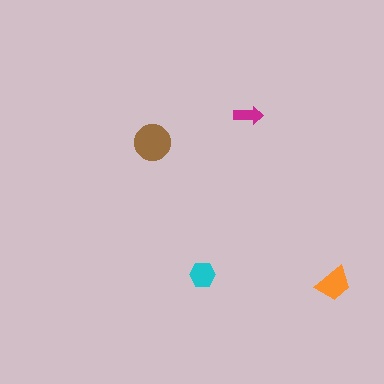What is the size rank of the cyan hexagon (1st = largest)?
3rd.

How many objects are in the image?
There are 4 objects in the image.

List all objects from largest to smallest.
The brown circle, the orange trapezoid, the cyan hexagon, the magenta arrow.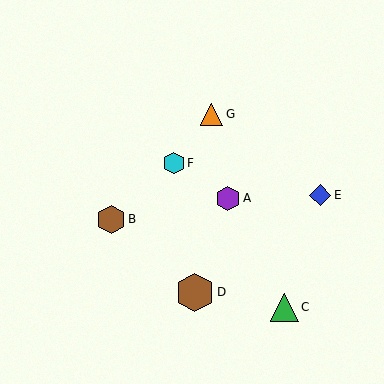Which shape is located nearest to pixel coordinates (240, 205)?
The purple hexagon (labeled A) at (228, 198) is nearest to that location.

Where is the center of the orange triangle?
The center of the orange triangle is at (212, 114).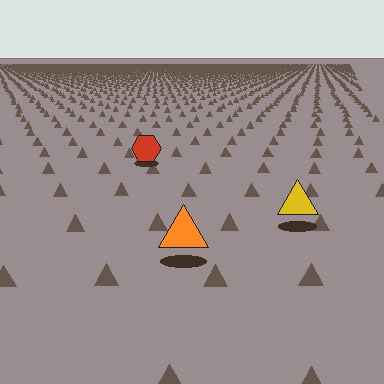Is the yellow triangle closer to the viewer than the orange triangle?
No. The orange triangle is closer — you can tell from the texture gradient: the ground texture is coarser near it.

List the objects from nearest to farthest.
From nearest to farthest: the orange triangle, the yellow triangle, the red hexagon.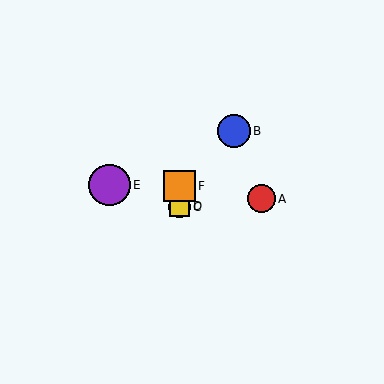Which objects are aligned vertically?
Objects C, D, F are aligned vertically.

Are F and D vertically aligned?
Yes, both are at x≈179.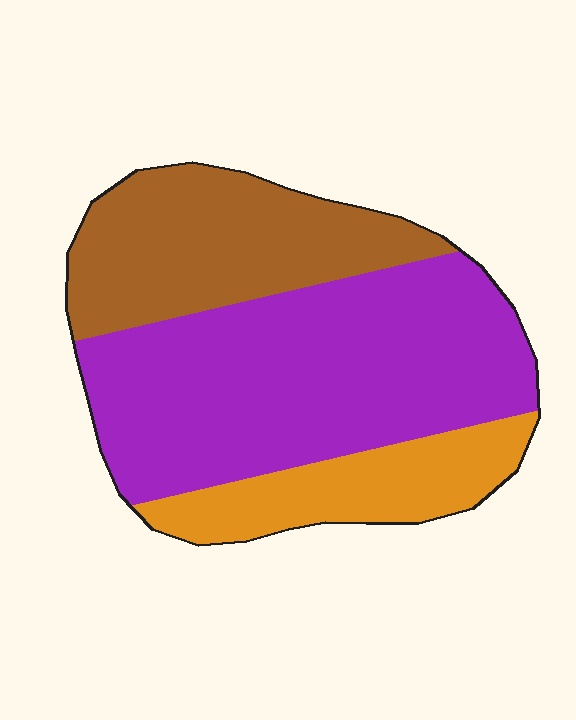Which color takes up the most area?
Purple, at roughly 55%.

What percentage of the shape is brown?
Brown covers about 30% of the shape.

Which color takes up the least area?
Orange, at roughly 20%.